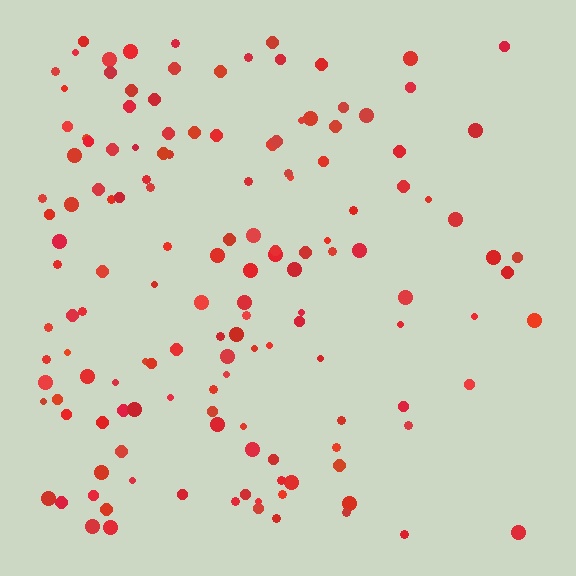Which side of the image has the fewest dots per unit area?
The right.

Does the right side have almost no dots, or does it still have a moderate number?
Still a moderate number, just noticeably fewer than the left.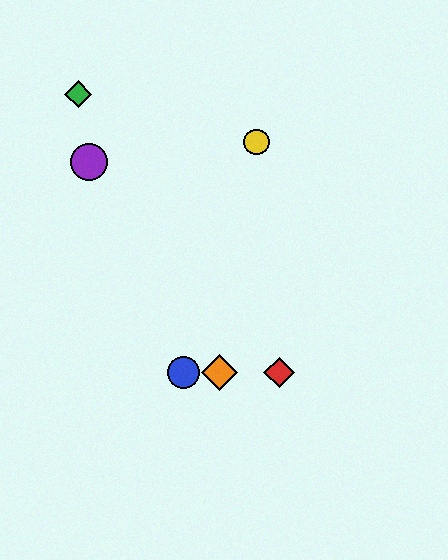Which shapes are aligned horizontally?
The red diamond, the blue circle, the orange diamond are aligned horizontally.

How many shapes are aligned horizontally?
3 shapes (the red diamond, the blue circle, the orange diamond) are aligned horizontally.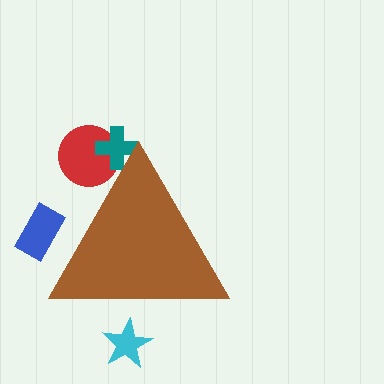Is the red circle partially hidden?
Yes, the red circle is partially hidden behind the brown triangle.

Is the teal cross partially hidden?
Yes, the teal cross is partially hidden behind the brown triangle.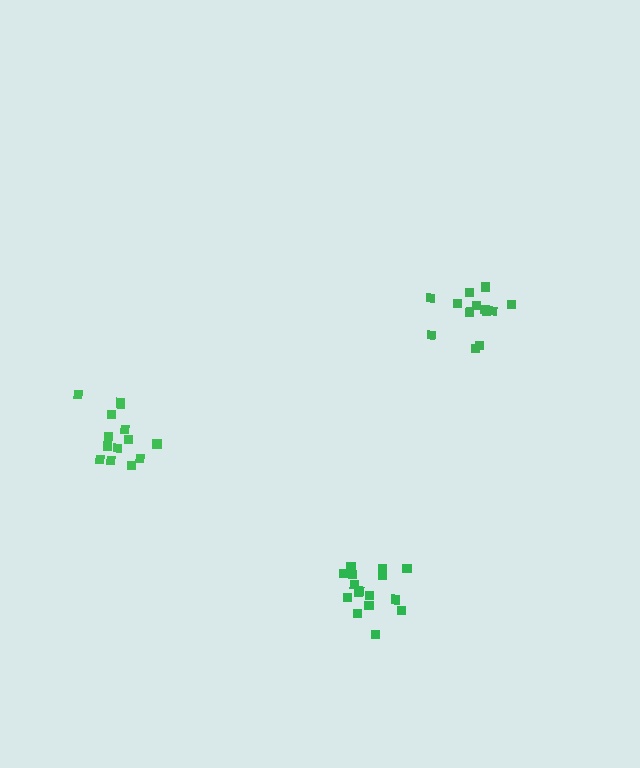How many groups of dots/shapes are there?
There are 3 groups.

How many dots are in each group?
Group 1: 14 dots, Group 2: 16 dots, Group 3: 13 dots (43 total).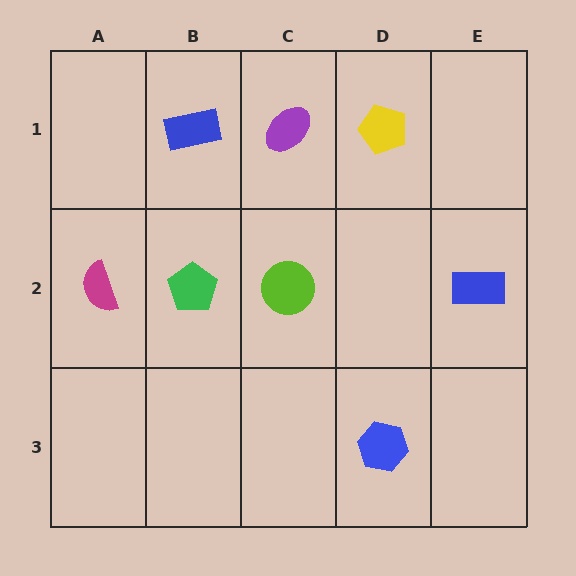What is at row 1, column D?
A yellow pentagon.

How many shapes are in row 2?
4 shapes.